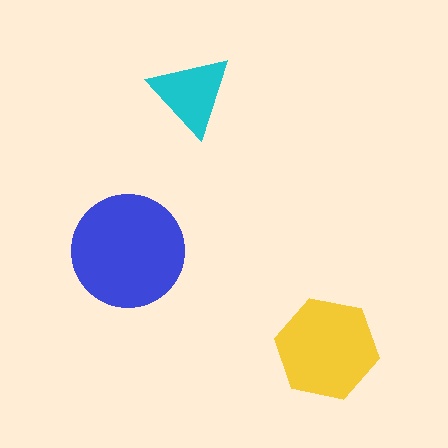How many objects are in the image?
There are 3 objects in the image.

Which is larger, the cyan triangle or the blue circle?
The blue circle.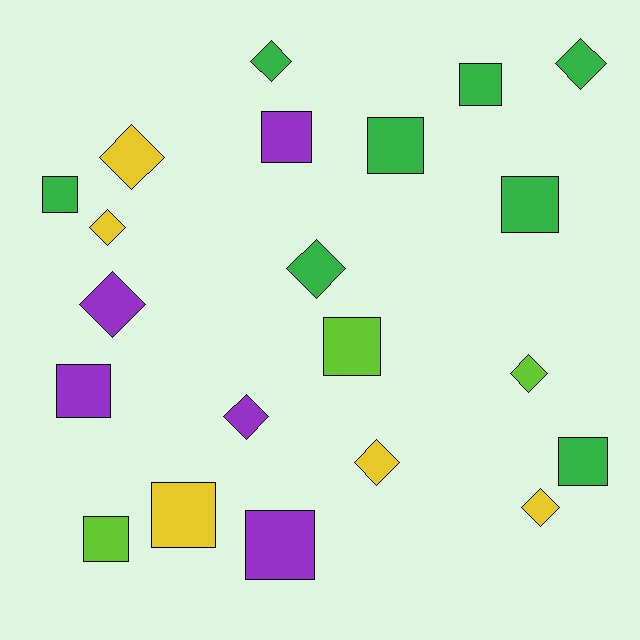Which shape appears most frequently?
Square, with 11 objects.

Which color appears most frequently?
Green, with 8 objects.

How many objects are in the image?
There are 21 objects.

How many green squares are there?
There are 5 green squares.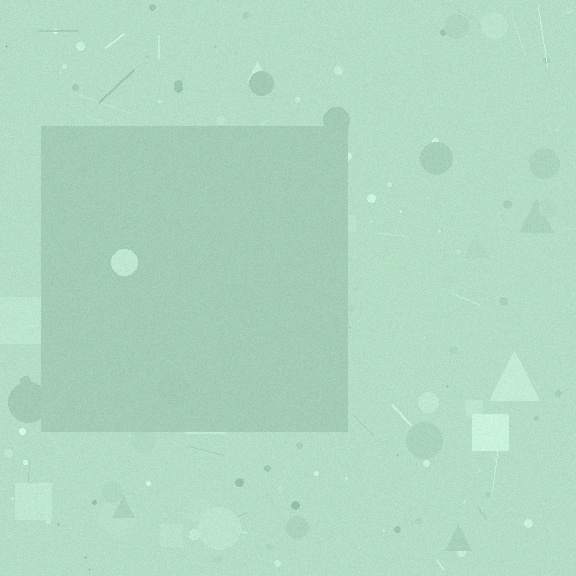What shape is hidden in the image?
A square is hidden in the image.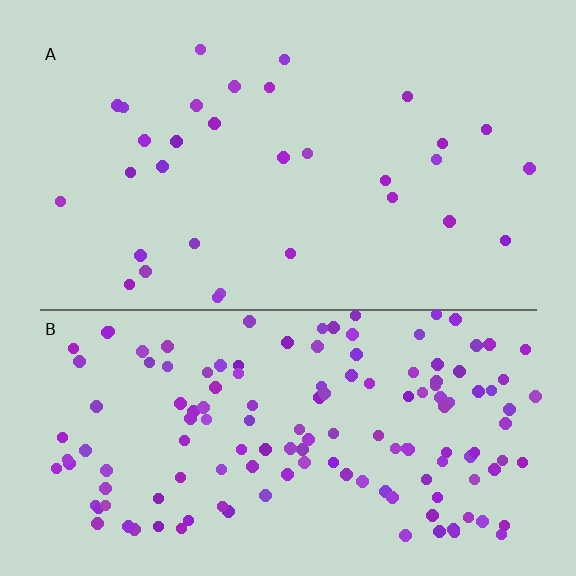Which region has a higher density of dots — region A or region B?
B (the bottom).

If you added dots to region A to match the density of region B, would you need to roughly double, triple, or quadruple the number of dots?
Approximately quadruple.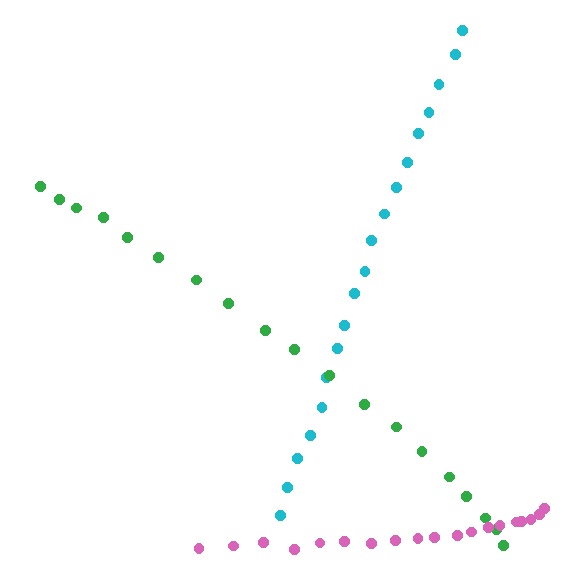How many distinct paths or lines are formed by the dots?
There are 3 distinct paths.